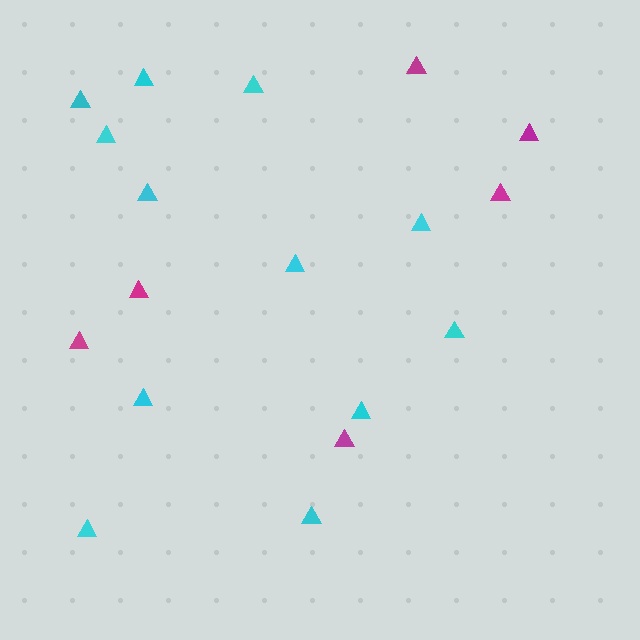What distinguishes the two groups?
There are 2 groups: one group of magenta triangles (6) and one group of cyan triangles (12).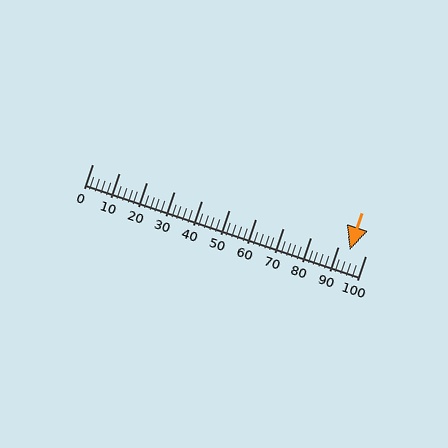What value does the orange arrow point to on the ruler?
The orange arrow points to approximately 94.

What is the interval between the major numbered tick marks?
The major tick marks are spaced 10 units apart.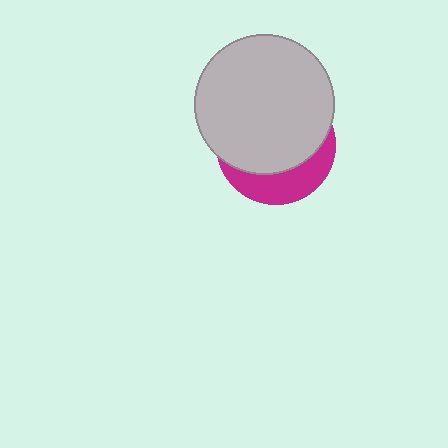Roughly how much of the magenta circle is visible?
A small part of it is visible (roughly 30%).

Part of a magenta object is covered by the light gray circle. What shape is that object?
It is a circle.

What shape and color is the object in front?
The object in front is a light gray circle.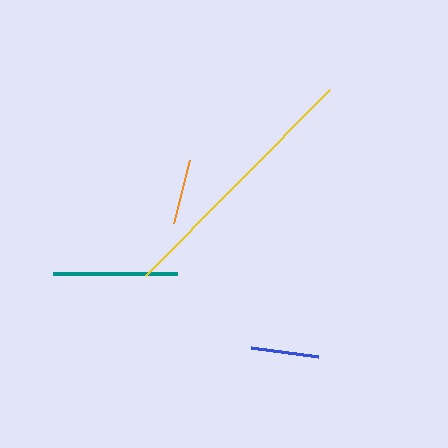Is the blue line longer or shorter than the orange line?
The blue line is longer than the orange line.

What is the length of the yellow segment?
The yellow segment is approximately 262 pixels long.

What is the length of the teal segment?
The teal segment is approximately 124 pixels long.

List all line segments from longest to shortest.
From longest to shortest: yellow, teal, blue, orange.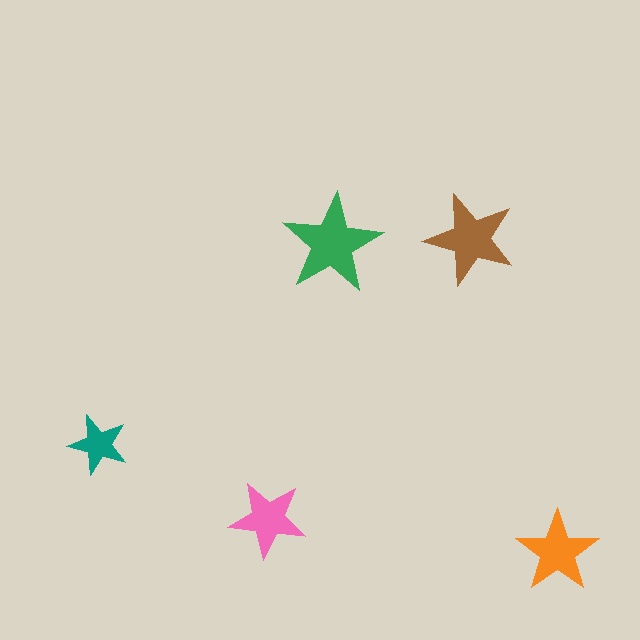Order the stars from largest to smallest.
the green one, the brown one, the orange one, the pink one, the teal one.